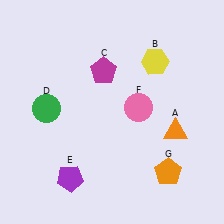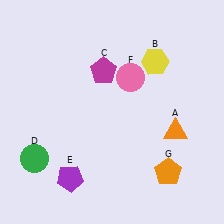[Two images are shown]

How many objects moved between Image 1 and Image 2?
2 objects moved between the two images.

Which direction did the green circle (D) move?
The green circle (D) moved down.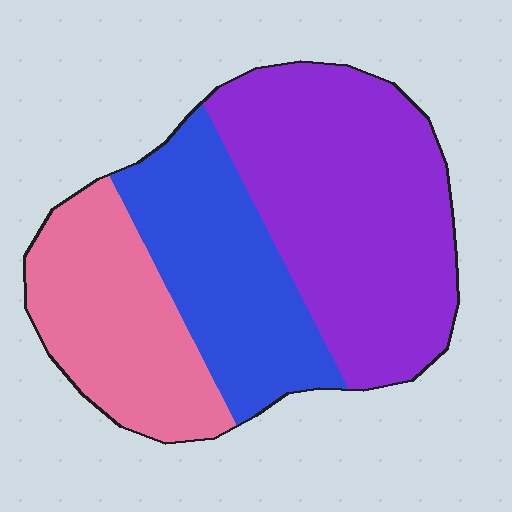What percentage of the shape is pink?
Pink covers roughly 25% of the shape.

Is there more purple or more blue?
Purple.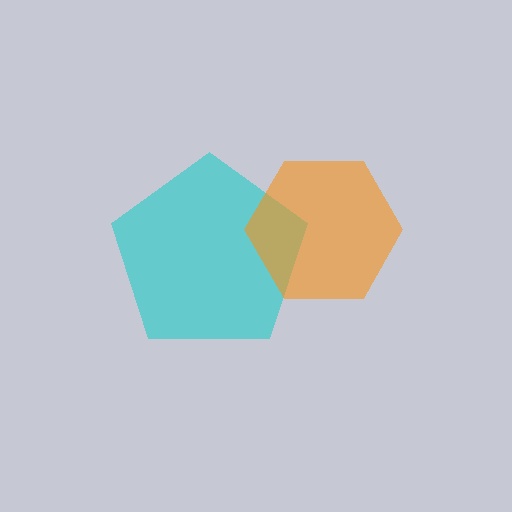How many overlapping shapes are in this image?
There are 2 overlapping shapes in the image.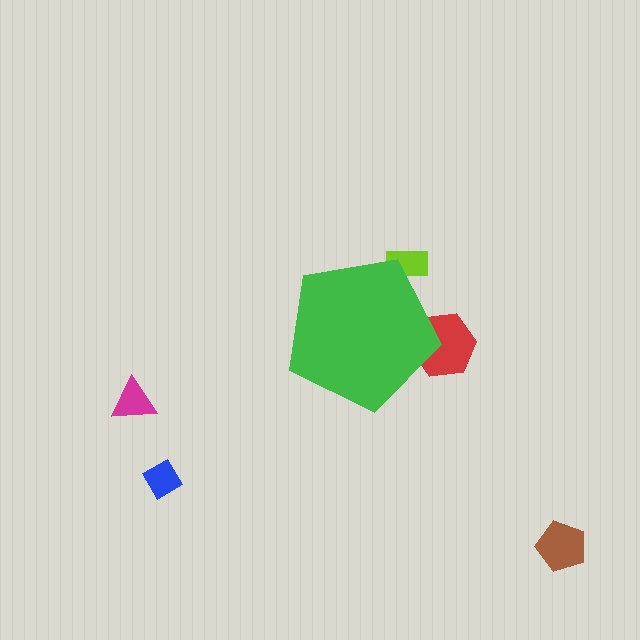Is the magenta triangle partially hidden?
No, the magenta triangle is fully visible.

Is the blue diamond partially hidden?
No, the blue diamond is fully visible.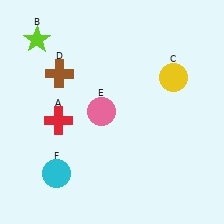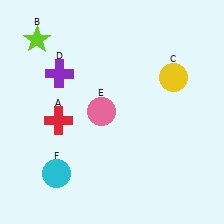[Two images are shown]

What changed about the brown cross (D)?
In Image 1, D is brown. In Image 2, it changed to purple.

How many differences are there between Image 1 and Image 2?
There is 1 difference between the two images.